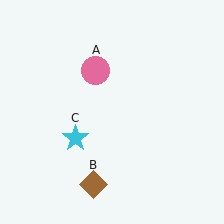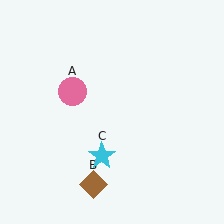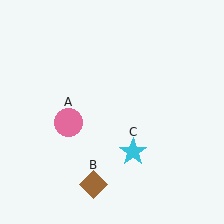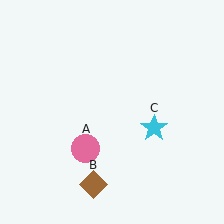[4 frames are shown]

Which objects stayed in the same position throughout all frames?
Brown diamond (object B) remained stationary.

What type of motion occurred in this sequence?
The pink circle (object A), cyan star (object C) rotated counterclockwise around the center of the scene.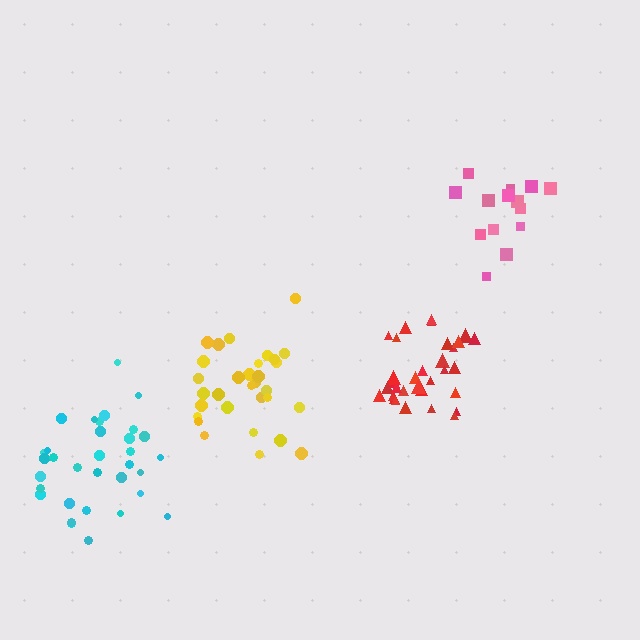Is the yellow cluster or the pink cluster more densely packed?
Yellow.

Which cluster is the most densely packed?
Red.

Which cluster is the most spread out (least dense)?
Pink.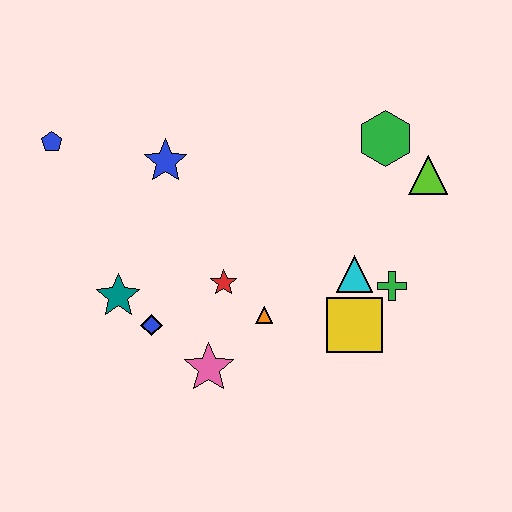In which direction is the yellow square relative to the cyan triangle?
The yellow square is below the cyan triangle.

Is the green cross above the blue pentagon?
No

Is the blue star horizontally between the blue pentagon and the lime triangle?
Yes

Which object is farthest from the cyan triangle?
The blue pentagon is farthest from the cyan triangle.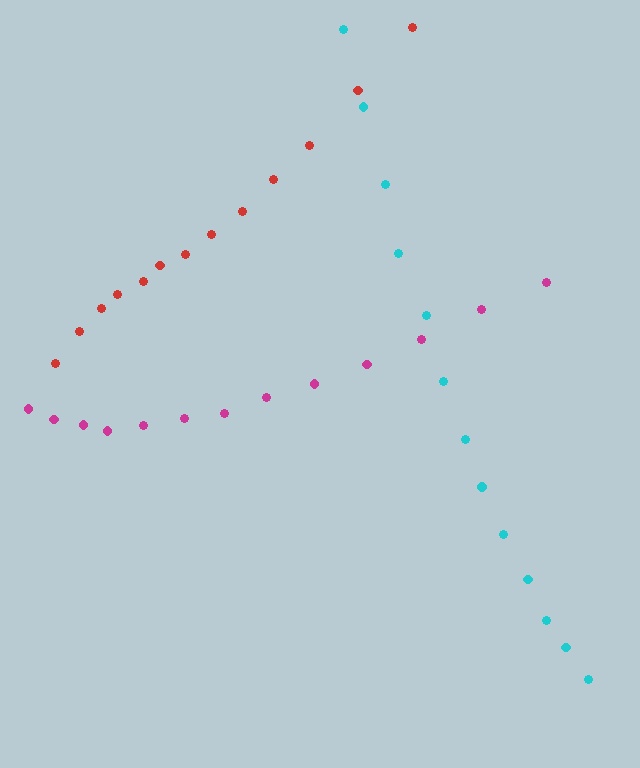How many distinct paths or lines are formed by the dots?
There are 3 distinct paths.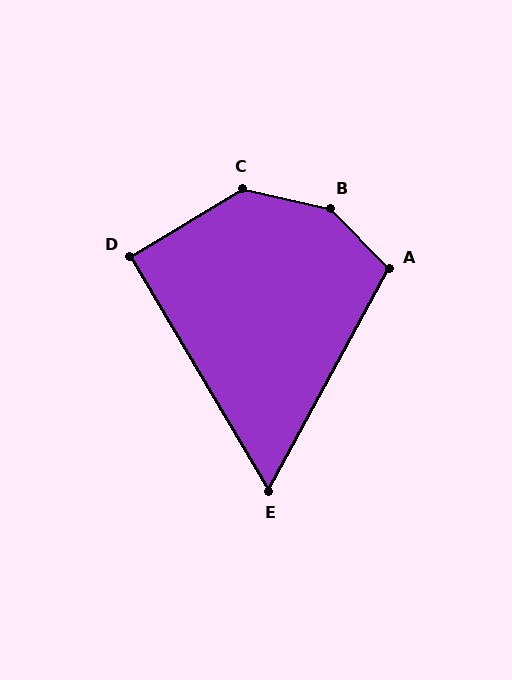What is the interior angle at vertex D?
Approximately 90 degrees (approximately right).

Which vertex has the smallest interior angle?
E, at approximately 59 degrees.